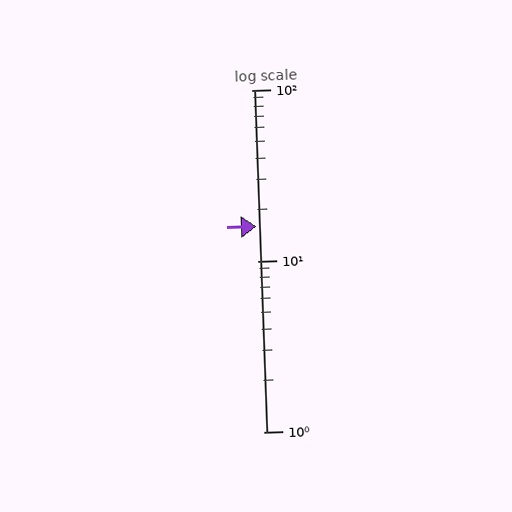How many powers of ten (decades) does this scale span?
The scale spans 2 decades, from 1 to 100.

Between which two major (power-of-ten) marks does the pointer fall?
The pointer is between 10 and 100.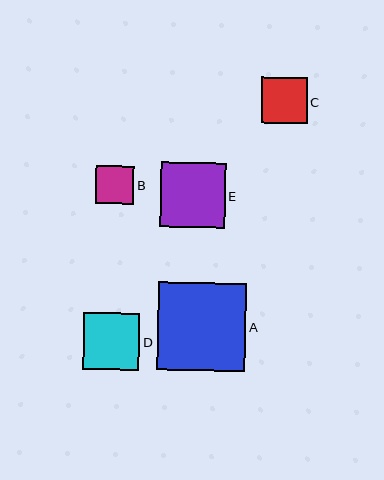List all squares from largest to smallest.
From largest to smallest: A, E, D, C, B.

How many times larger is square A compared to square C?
Square A is approximately 1.9 times the size of square C.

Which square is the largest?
Square A is the largest with a size of approximately 88 pixels.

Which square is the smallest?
Square B is the smallest with a size of approximately 38 pixels.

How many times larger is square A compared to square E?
Square A is approximately 1.4 times the size of square E.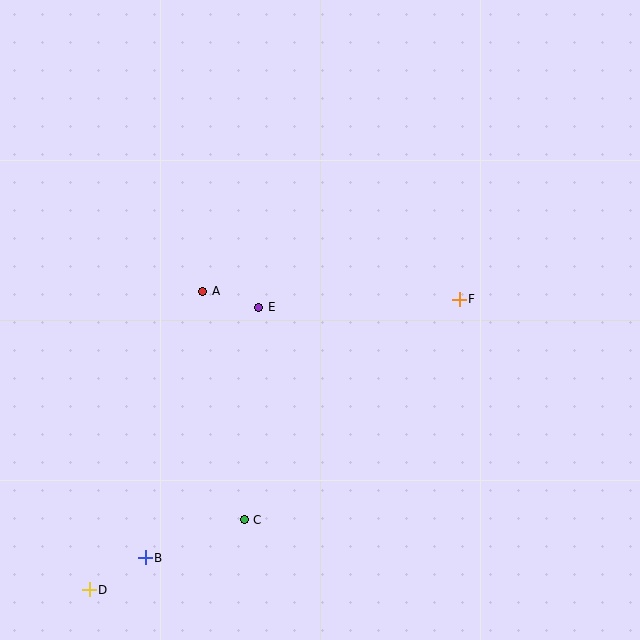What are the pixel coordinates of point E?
Point E is at (259, 307).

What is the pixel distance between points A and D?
The distance between A and D is 319 pixels.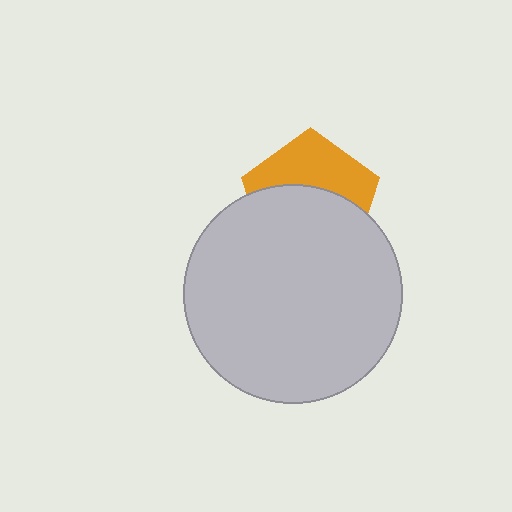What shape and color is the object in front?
The object in front is a light gray circle.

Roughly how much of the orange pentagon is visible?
A small part of it is visible (roughly 42%).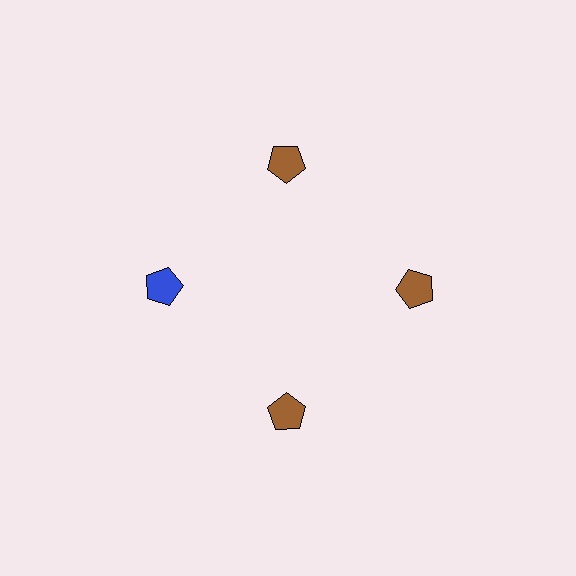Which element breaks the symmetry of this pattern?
The blue pentagon at roughly the 9 o'clock position breaks the symmetry. All other shapes are brown pentagons.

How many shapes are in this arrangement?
There are 4 shapes arranged in a ring pattern.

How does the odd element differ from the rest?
It has a different color: blue instead of brown.